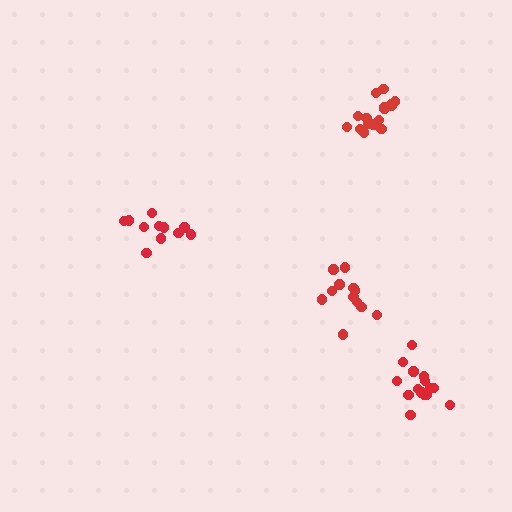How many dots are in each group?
Group 1: 11 dots, Group 2: 12 dots, Group 3: 16 dots, Group 4: 15 dots (54 total).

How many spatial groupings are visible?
There are 4 spatial groupings.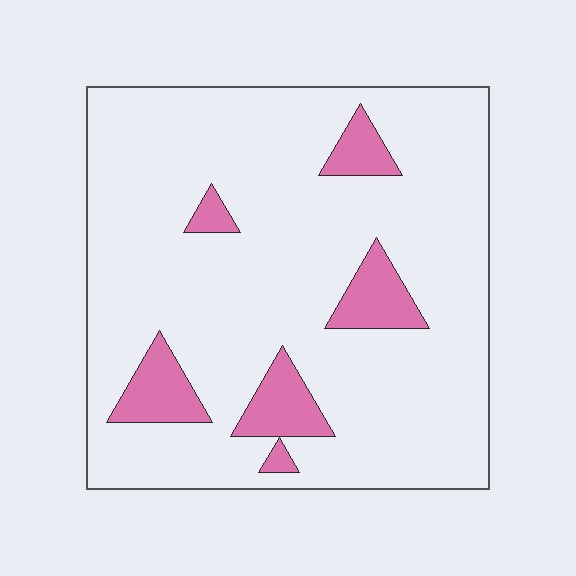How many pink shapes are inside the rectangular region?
6.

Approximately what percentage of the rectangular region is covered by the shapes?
Approximately 10%.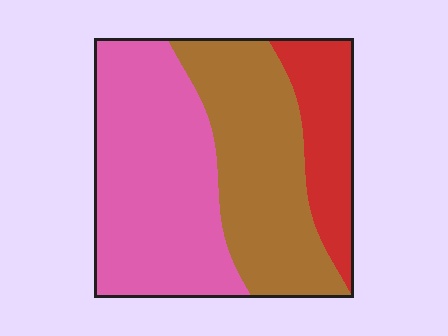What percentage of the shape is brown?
Brown covers roughly 35% of the shape.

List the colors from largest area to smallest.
From largest to smallest: pink, brown, red.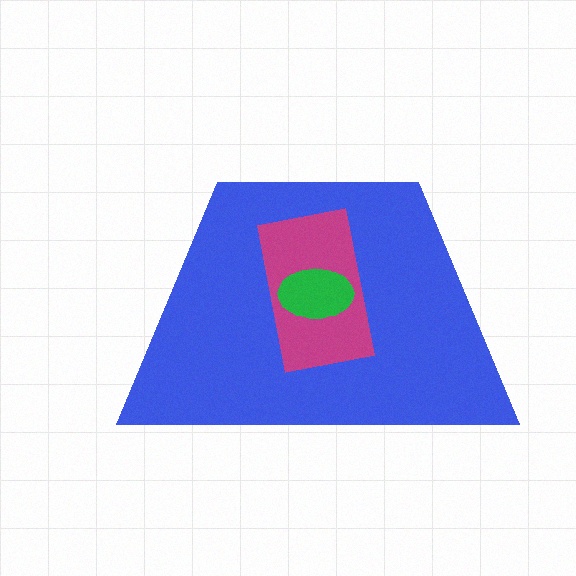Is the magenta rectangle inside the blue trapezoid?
Yes.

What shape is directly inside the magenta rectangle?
The green ellipse.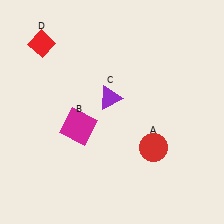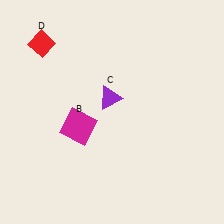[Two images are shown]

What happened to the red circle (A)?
The red circle (A) was removed in Image 2. It was in the bottom-right area of Image 1.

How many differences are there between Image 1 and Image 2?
There is 1 difference between the two images.